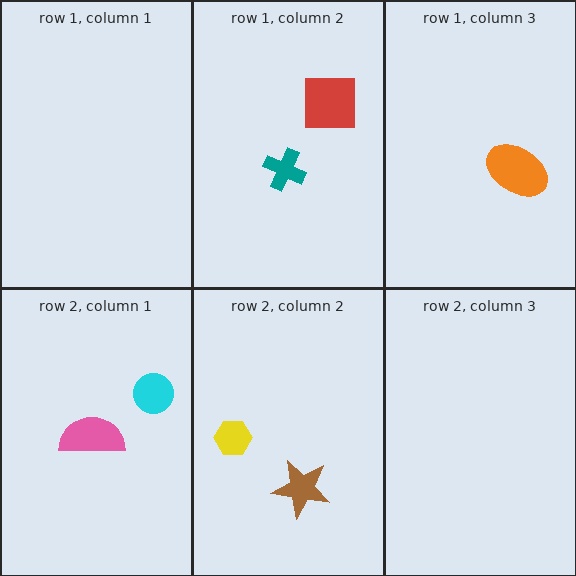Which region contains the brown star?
The row 2, column 2 region.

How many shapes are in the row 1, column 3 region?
1.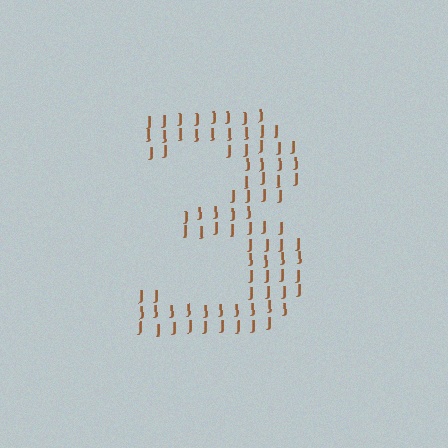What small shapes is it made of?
It is made of small letter J's.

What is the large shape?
The large shape is the digit 3.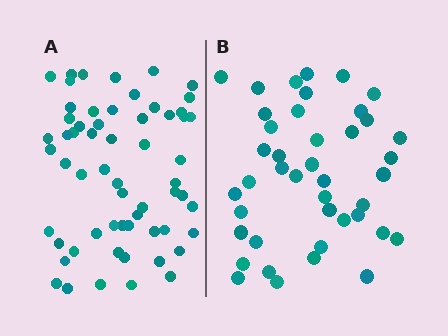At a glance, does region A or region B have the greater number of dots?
Region A (the left region) has more dots.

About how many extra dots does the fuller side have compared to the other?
Region A has approximately 20 more dots than region B.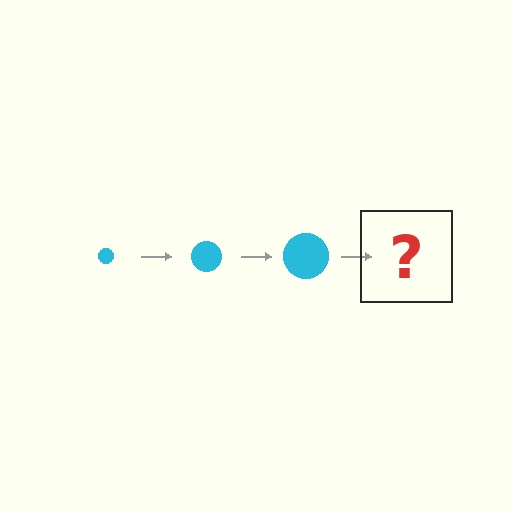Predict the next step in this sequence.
The next step is a cyan circle, larger than the previous one.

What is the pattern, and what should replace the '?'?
The pattern is that the circle gets progressively larger each step. The '?' should be a cyan circle, larger than the previous one.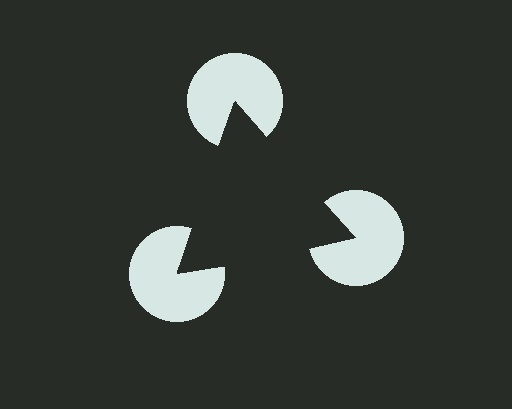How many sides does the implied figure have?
3 sides.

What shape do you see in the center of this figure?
An illusory triangle — its edges are inferred from the aligned wedge cuts in the pac-man discs, not physically drawn.